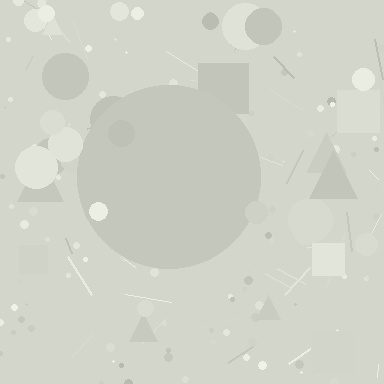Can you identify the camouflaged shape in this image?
The camouflaged shape is a circle.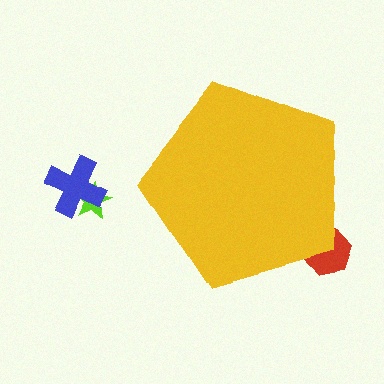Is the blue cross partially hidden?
No, the blue cross is fully visible.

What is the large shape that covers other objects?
A yellow pentagon.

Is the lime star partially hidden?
No, the lime star is fully visible.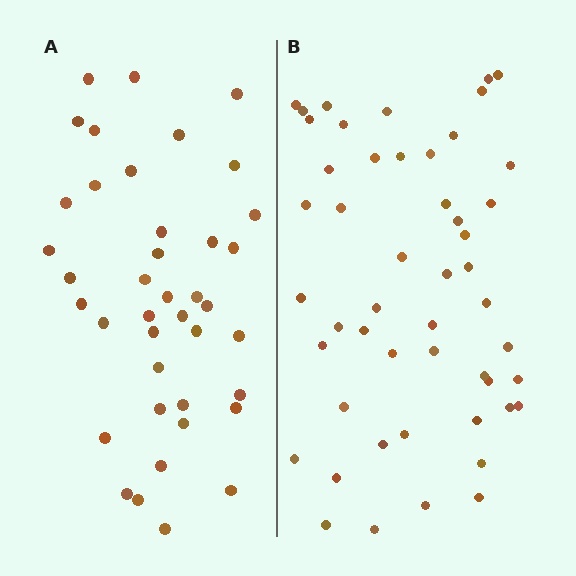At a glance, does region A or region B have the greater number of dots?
Region B (the right region) has more dots.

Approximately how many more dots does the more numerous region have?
Region B has roughly 10 or so more dots than region A.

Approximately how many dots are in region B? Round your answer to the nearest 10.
About 50 dots.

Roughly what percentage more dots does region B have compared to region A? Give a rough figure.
About 25% more.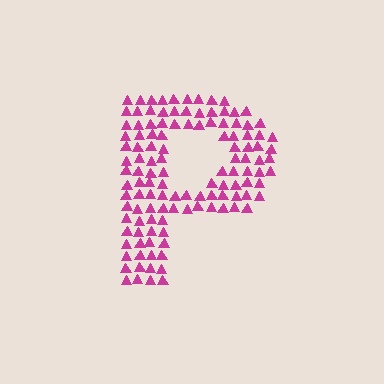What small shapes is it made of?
It is made of small triangles.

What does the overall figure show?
The overall figure shows the letter P.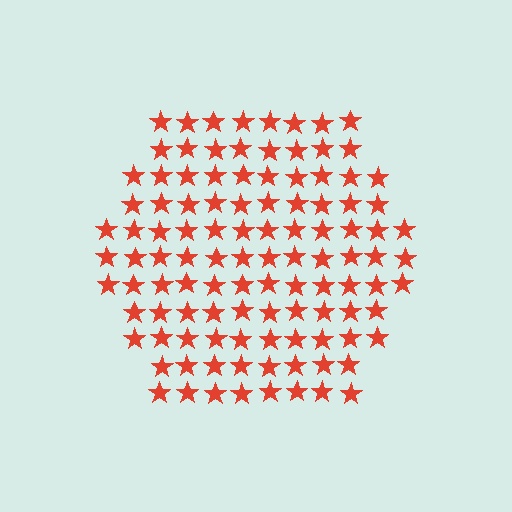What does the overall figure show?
The overall figure shows a hexagon.